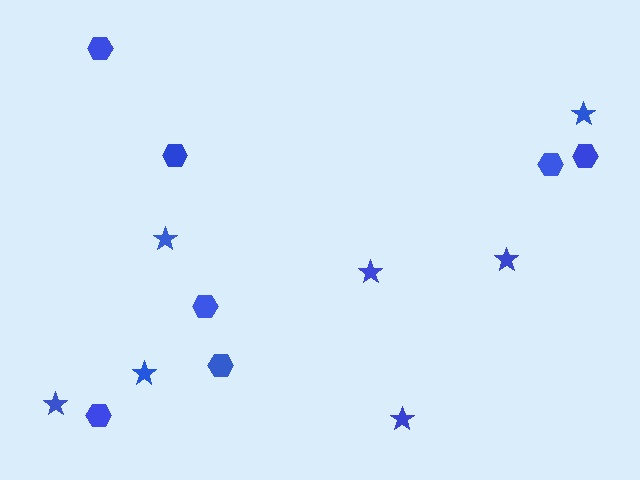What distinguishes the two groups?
There are 2 groups: one group of hexagons (7) and one group of stars (7).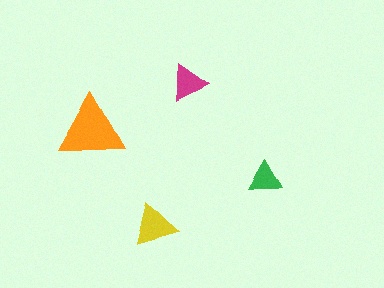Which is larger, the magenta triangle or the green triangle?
The magenta one.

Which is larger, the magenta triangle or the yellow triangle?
The yellow one.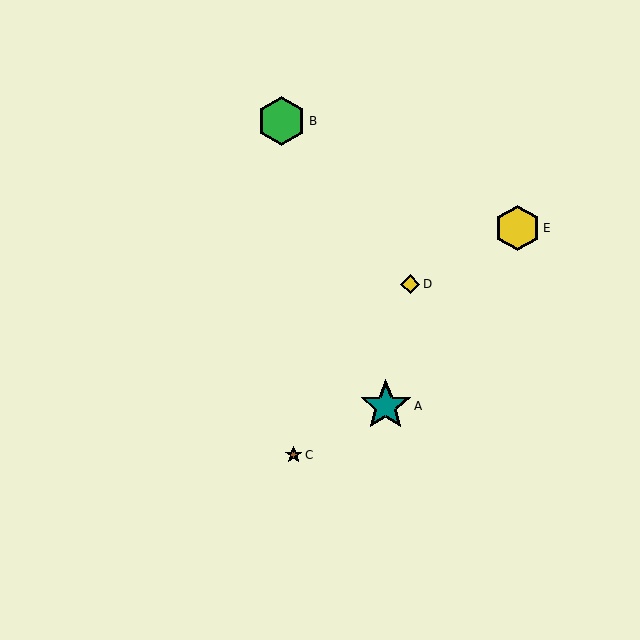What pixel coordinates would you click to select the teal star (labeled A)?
Click at (386, 406) to select the teal star A.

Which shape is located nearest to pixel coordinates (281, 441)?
The brown star (labeled C) at (294, 455) is nearest to that location.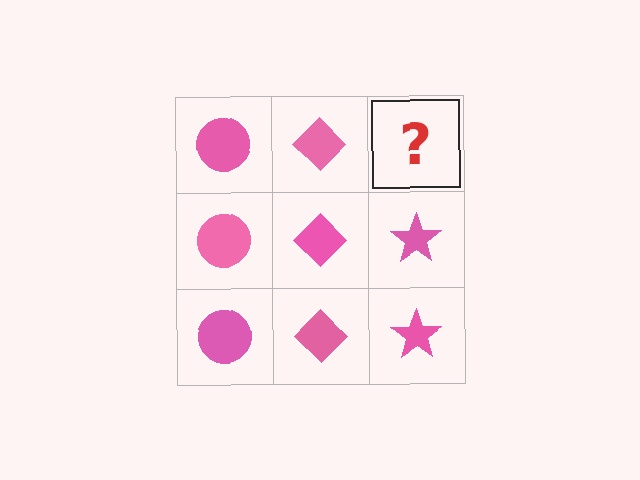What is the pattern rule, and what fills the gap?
The rule is that each column has a consistent shape. The gap should be filled with a pink star.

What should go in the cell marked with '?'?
The missing cell should contain a pink star.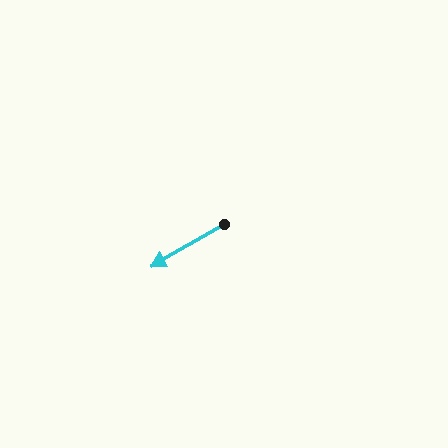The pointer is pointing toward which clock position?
Roughly 8 o'clock.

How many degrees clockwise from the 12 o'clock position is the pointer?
Approximately 240 degrees.